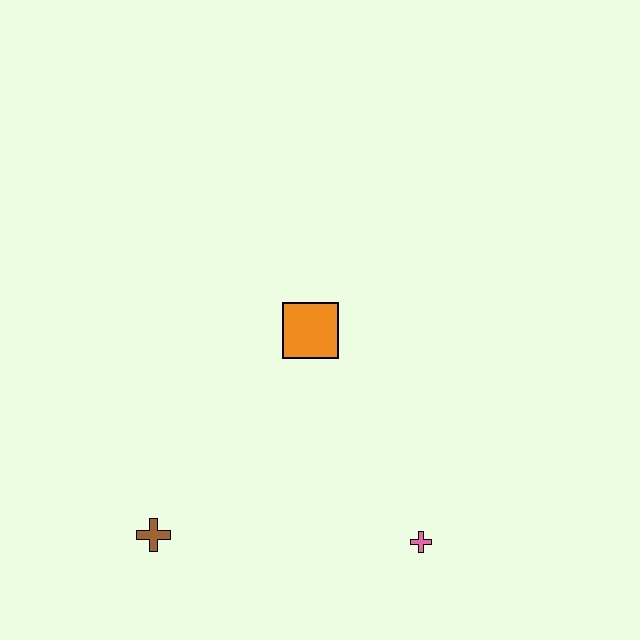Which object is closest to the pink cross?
The orange square is closest to the pink cross.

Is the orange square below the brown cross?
No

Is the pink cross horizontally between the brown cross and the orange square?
No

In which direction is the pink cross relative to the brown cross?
The pink cross is to the right of the brown cross.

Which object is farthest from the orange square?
The brown cross is farthest from the orange square.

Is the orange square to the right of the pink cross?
No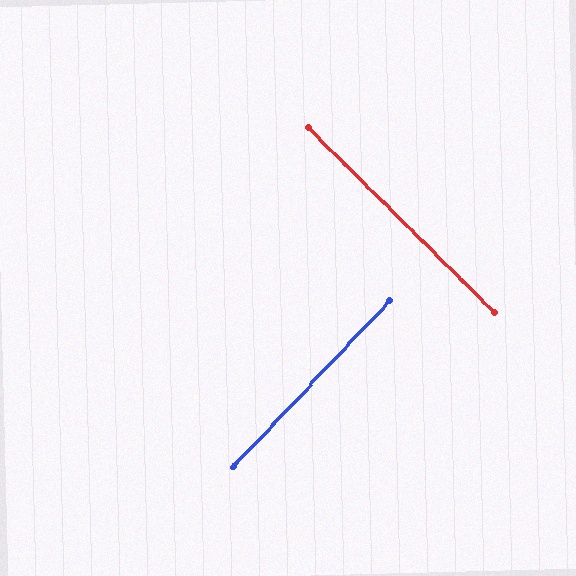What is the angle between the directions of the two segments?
Approximately 89 degrees.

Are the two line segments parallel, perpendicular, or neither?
Perpendicular — they meet at approximately 89°.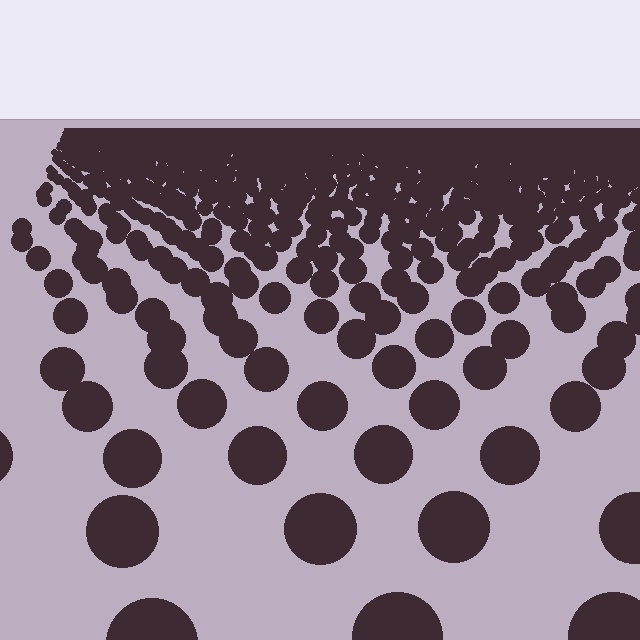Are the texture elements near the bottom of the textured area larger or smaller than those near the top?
Larger. Near the bottom, elements are closer to the viewer and appear at a bigger on-screen size.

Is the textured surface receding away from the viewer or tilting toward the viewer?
The surface is receding away from the viewer. Texture elements get smaller and denser toward the top.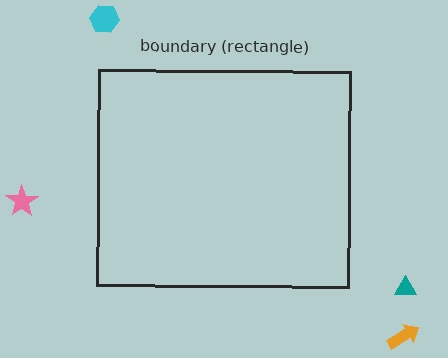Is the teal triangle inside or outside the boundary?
Outside.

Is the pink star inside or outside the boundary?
Outside.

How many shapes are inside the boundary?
0 inside, 4 outside.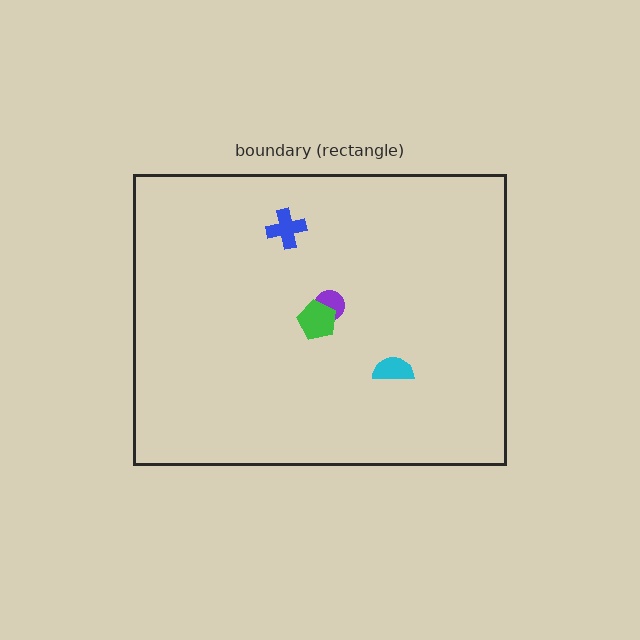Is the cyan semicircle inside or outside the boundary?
Inside.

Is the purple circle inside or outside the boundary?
Inside.